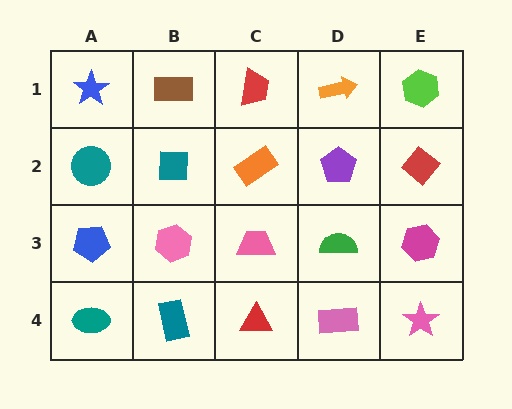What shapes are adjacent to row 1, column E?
A red diamond (row 2, column E), an orange arrow (row 1, column D).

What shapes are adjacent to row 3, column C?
An orange rectangle (row 2, column C), a red triangle (row 4, column C), a pink hexagon (row 3, column B), a green semicircle (row 3, column D).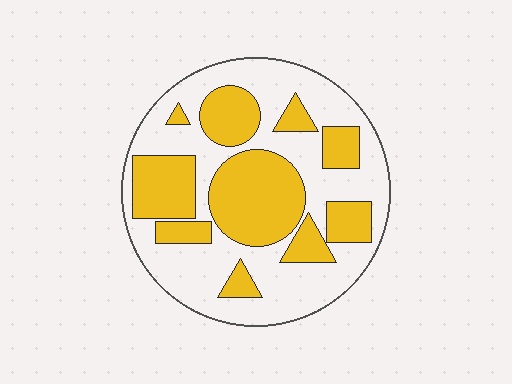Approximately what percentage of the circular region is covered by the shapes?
Approximately 40%.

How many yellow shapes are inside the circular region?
10.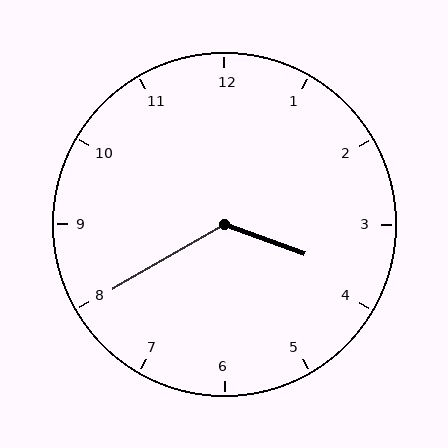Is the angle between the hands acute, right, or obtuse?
It is obtuse.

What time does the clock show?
3:40.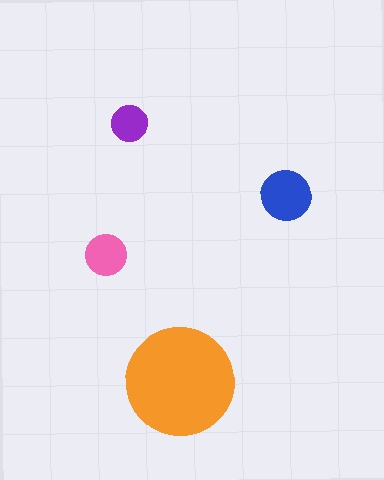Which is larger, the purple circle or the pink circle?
The pink one.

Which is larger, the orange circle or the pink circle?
The orange one.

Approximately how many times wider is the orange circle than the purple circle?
About 3 times wider.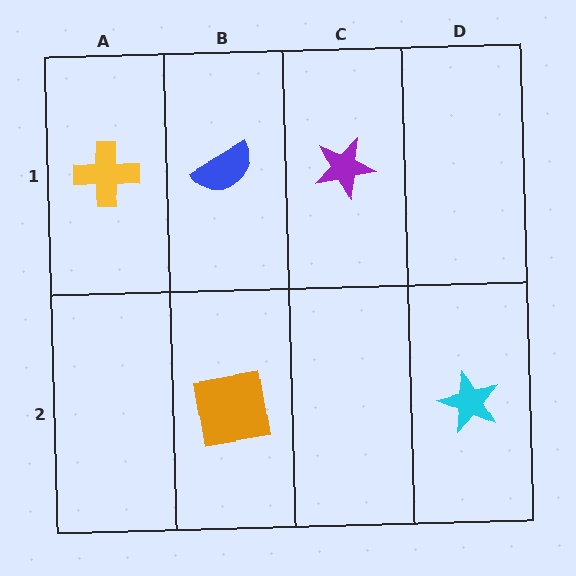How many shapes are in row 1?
3 shapes.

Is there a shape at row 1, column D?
No, that cell is empty.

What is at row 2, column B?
An orange square.